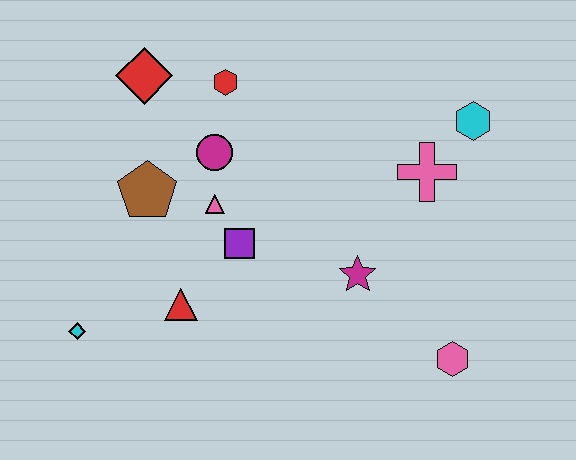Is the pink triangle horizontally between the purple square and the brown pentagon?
Yes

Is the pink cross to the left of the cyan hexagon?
Yes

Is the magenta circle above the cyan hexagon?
No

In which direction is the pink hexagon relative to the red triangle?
The pink hexagon is to the right of the red triangle.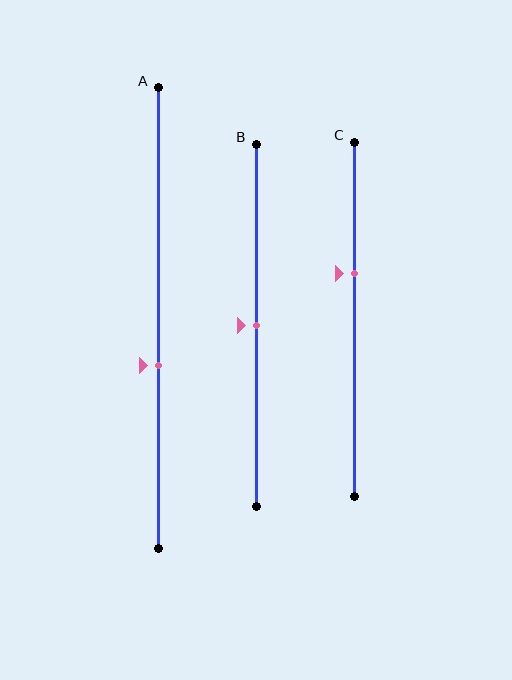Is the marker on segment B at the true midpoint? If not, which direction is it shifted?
Yes, the marker on segment B is at the true midpoint.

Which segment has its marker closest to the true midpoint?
Segment B has its marker closest to the true midpoint.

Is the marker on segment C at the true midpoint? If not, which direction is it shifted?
No, the marker on segment C is shifted upward by about 13% of the segment length.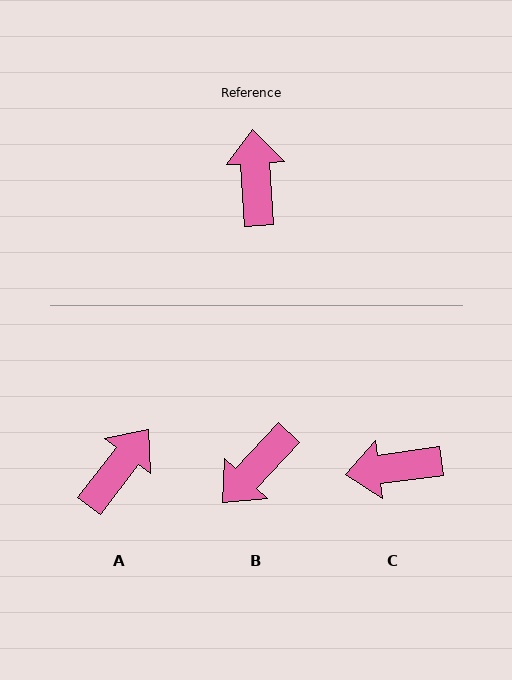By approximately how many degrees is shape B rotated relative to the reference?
Approximately 133 degrees counter-clockwise.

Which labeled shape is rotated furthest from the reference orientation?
B, about 133 degrees away.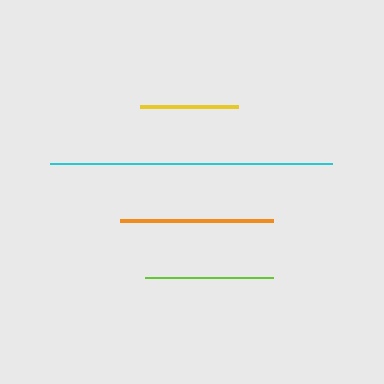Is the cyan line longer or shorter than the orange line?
The cyan line is longer than the orange line.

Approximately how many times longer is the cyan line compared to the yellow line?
The cyan line is approximately 2.9 times the length of the yellow line.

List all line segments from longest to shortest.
From longest to shortest: cyan, orange, lime, yellow.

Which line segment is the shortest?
The yellow line is the shortest at approximately 97 pixels.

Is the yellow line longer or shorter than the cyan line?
The cyan line is longer than the yellow line.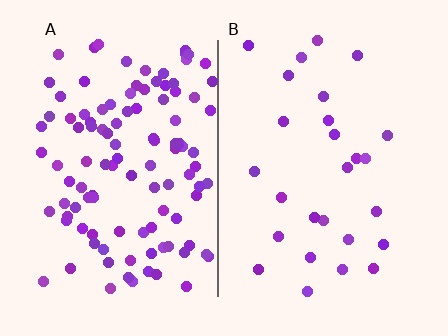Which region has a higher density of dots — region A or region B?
A (the left).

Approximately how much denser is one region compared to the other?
Approximately 4.1× — region A over region B.